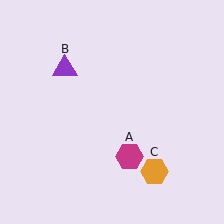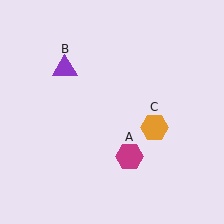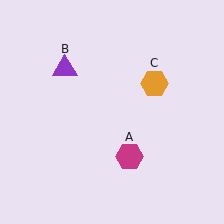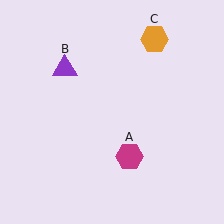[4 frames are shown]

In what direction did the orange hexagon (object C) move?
The orange hexagon (object C) moved up.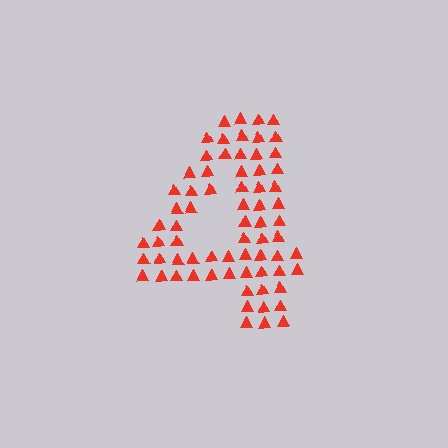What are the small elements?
The small elements are triangles.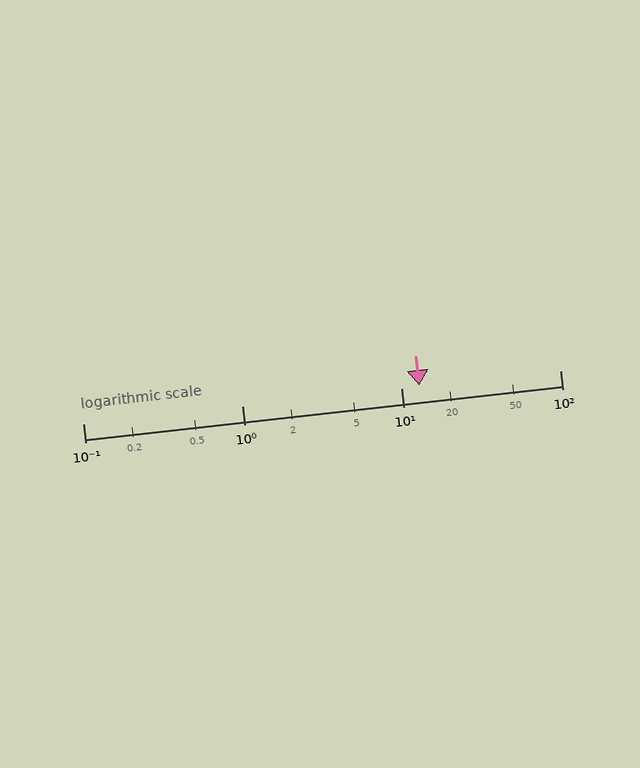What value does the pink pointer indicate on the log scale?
The pointer indicates approximately 13.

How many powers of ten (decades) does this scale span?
The scale spans 3 decades, from 0.1 to 100.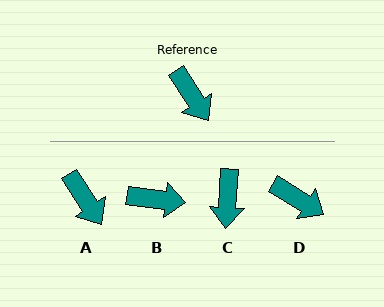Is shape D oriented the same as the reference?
No, it is off by about 26 degrees.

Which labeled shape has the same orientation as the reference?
A.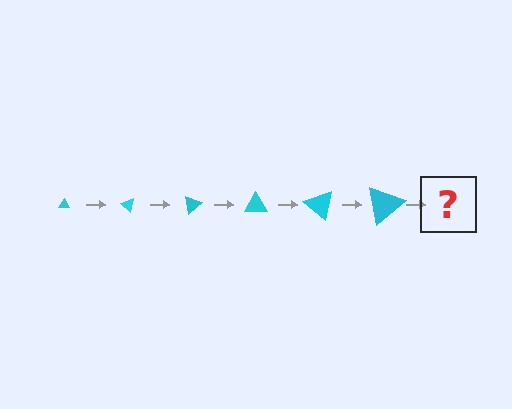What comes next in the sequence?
The next element should be a triangle, larger than the previous one and rotated 240 degrees from the start.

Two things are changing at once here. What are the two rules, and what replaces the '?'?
The two rules are that the triangle grows larger each step and it rotates 40 degrees each step. The '?' should be a triangle, larger than the previous one and rotated 240 degrees from the start.